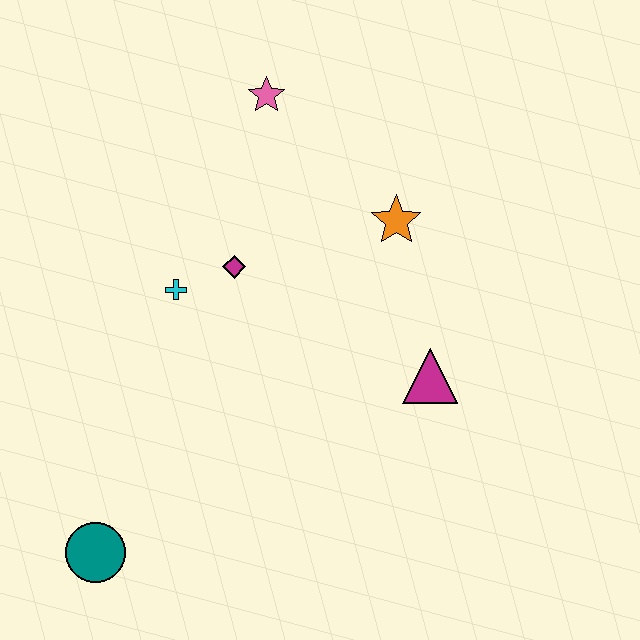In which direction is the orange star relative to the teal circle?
The orange star is above the teal circle.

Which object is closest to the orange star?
The magenta triangle is closest to the orange star.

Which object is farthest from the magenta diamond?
The teal circle is farthest from the magenta diamond.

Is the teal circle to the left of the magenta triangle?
Yes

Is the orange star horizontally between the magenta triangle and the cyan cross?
Yes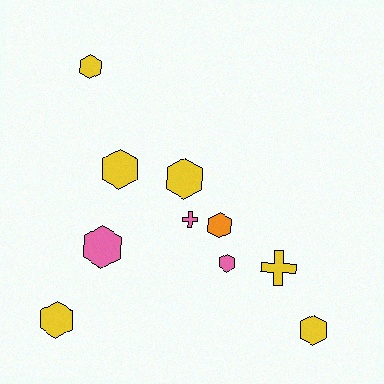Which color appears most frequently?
Yellow, with 6 objects.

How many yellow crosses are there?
There is 1 yellow cross.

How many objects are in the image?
There are 10 objects.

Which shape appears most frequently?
Hexagon, with 8 objects.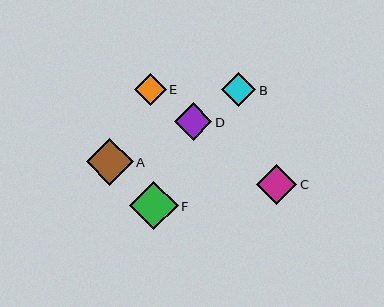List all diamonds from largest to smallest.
From largest to smallest: F, A, C, D, B, E.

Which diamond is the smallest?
Diamond E is the smallest with a size of approximately 32 pixels.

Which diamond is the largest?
Diamond F is the largest with a size of approximately 48 pixels.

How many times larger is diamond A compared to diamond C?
Diamond A is approximately 1.2 times the size of diamond C.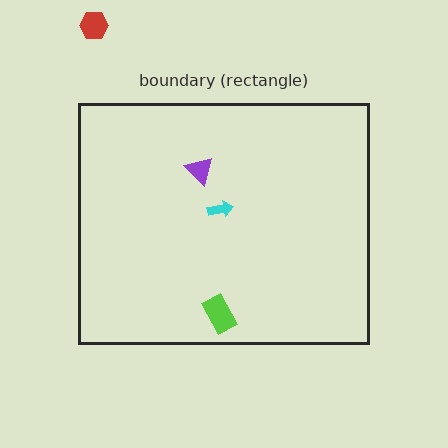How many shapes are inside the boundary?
3 inside, 1 outside.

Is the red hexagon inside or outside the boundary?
Outside.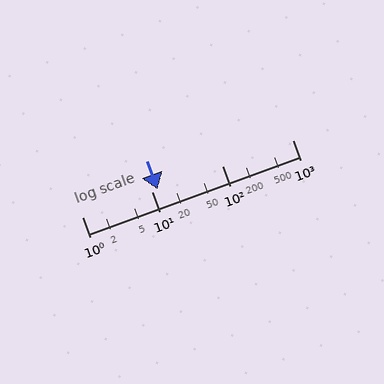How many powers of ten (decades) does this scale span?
The scale spans 3 decades, from 1 to 1000.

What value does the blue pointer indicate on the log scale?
The pointer indicates approximately 12.